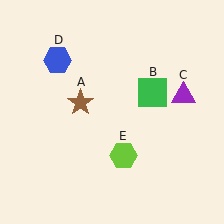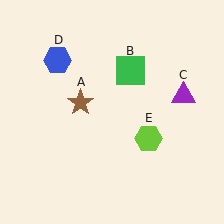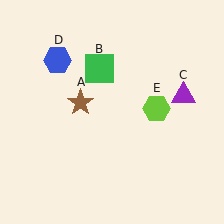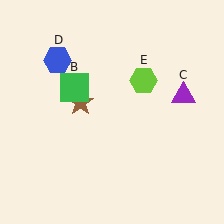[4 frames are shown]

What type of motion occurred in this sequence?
The green square (object B), lime hexagon (object E) rotated counterclockwise around the center of the scene.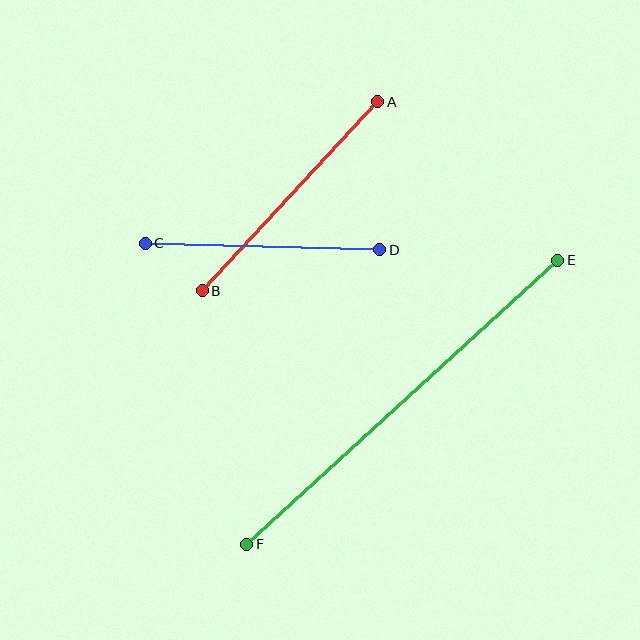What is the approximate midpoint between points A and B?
The midpoint is at approximately (290, 196) pixels.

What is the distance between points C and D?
The distance is approximately 234 pixels.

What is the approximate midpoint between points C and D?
The midpoint is at approximately (262, 247) pixels.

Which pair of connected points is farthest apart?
Points E and F are farthest apart.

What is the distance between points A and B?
The distance is approximately 258 pixels.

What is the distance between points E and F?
The distance is approximately 421 pixels.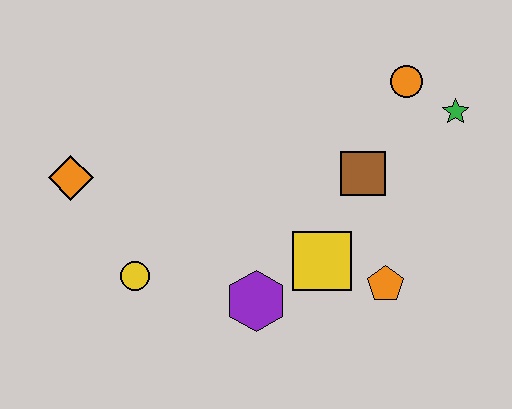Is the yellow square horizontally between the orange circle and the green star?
No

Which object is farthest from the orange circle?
The orange diamond is farthest from the orange circle.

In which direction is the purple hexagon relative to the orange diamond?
The purple hexagon is to the right of the orange diamond.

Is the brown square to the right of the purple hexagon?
Yes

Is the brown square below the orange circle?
Yes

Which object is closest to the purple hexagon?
The yellow square is closest to the purple hexagon.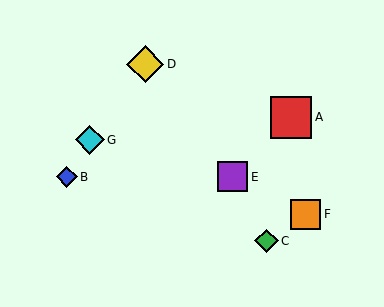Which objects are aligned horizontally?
Objects B, E are aligned horizontally.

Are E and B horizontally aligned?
Yes, both are at y≈177.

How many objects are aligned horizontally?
2 objects (B, E) are aligned horizontally.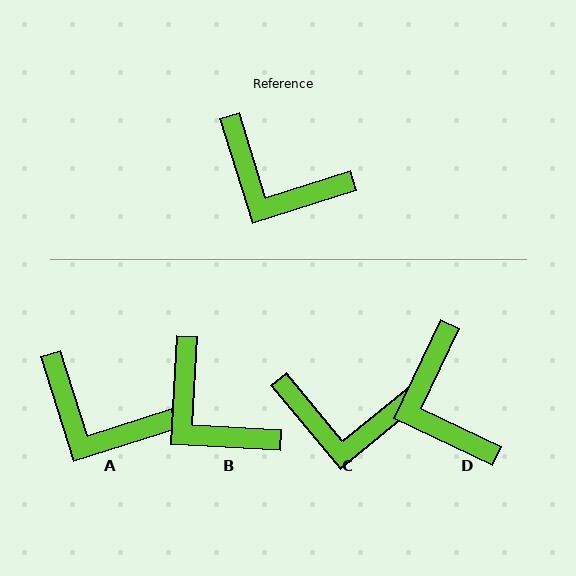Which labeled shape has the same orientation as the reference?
A.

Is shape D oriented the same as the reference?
No, it is off by about 43 degrees.